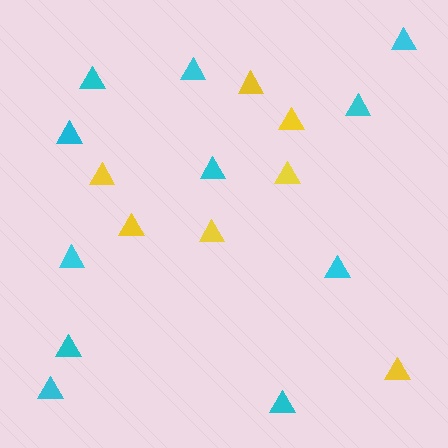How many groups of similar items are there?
There are 2 groups: one group of yellow triangles (7) and one group of cyan triangles (11).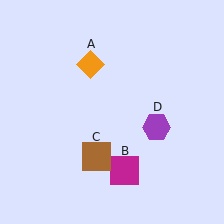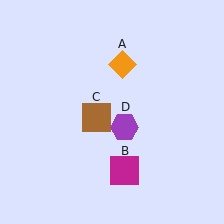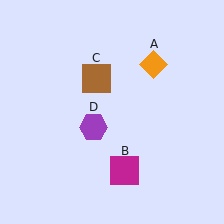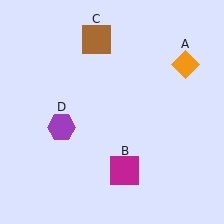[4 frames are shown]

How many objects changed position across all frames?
3 objects changed position: orange diamond (object A), brown square (object C), purple hexagon (object D).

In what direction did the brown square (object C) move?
The brown square (object C) moved up.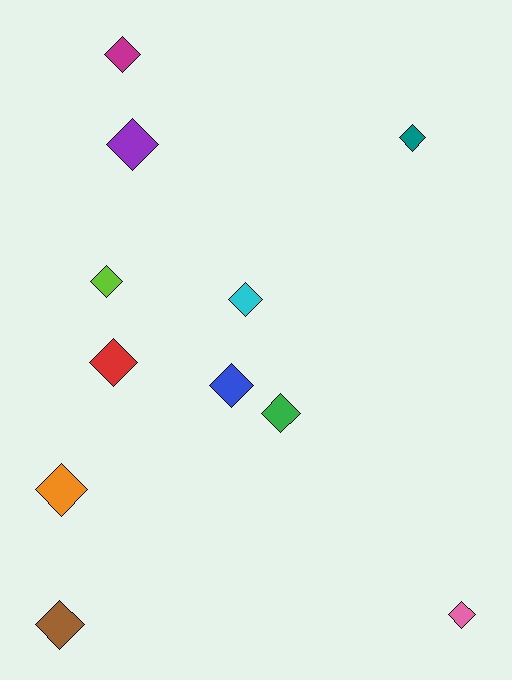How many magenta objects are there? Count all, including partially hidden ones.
There is 1 magenta object.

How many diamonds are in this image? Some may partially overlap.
There are 11 diamonds.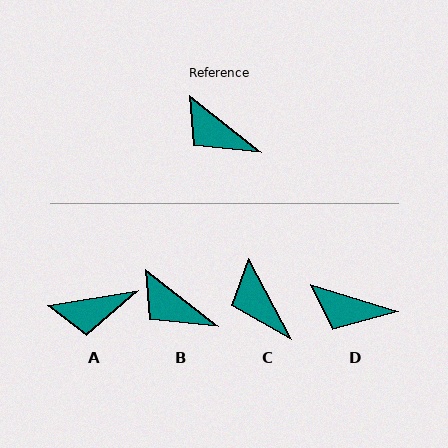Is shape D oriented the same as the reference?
No, it is off by about 21 degrees.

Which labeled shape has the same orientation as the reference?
B.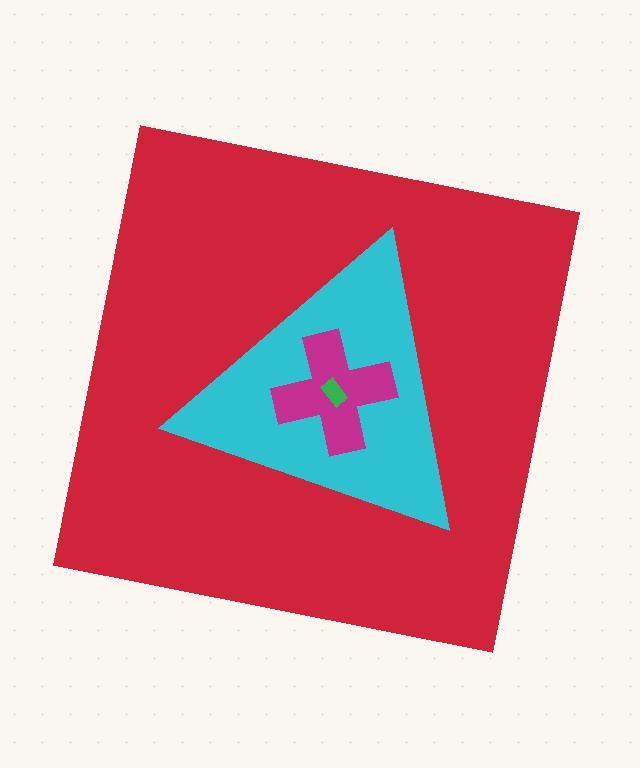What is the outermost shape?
The red square.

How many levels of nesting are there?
4.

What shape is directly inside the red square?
The cyan triangle.